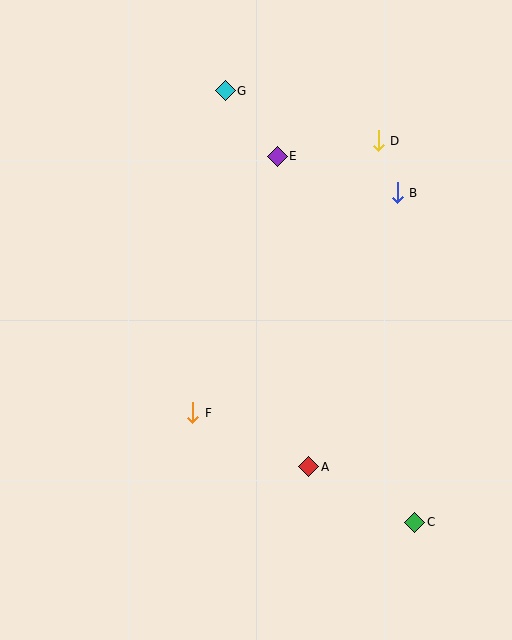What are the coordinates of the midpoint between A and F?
The midpoint between A and F is at (251, 440).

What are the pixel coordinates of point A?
Point A is at (309, 467).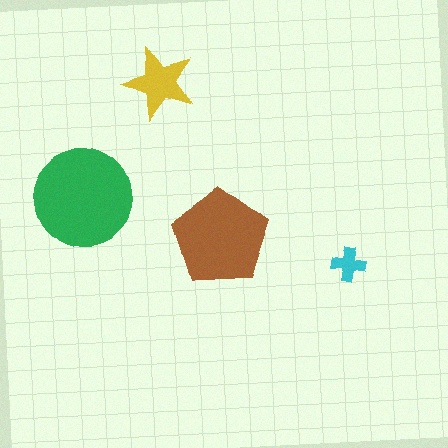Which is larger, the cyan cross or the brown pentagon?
The brown pentagon.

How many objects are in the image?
There are 4 objects in the image.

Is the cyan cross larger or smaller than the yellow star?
Smaller.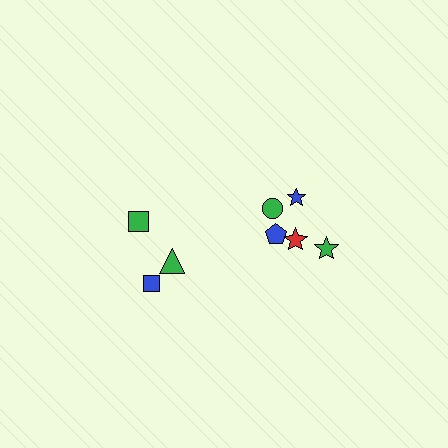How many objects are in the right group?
There are 5 objects.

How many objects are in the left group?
There are 3 objects.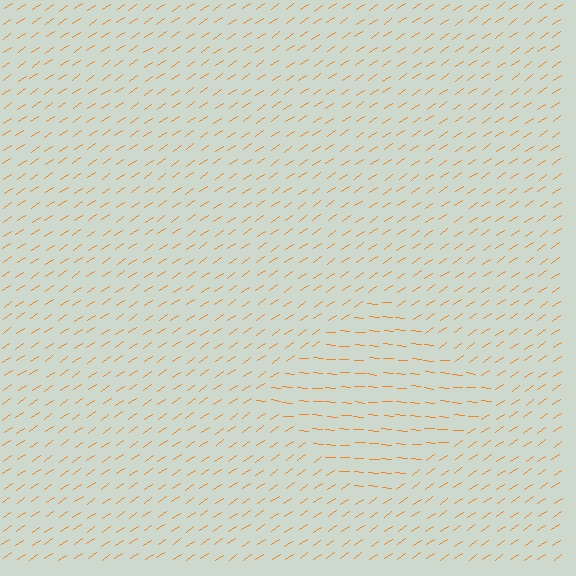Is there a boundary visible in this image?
Yes, there is a texture boundary formed by a change in line orientation.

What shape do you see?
I see a diamond.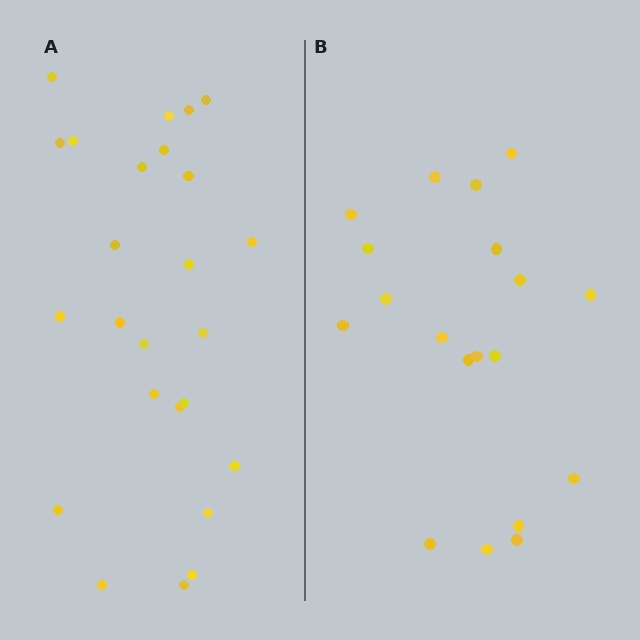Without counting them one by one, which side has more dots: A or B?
Region A (the left region) has more dots.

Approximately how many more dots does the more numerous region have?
Region A has about 6 more dots than region B.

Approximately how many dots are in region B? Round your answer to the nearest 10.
About 20 dots. (The exact count is 19, which rounds to 20.)